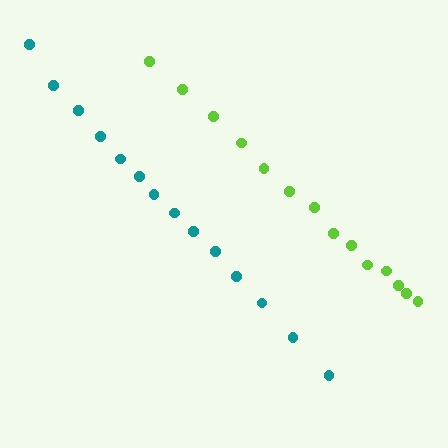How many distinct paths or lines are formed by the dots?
There are 2 distinct paths.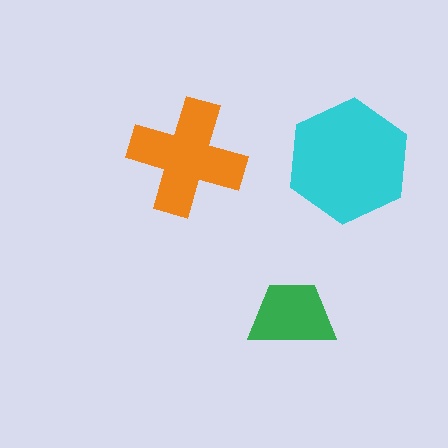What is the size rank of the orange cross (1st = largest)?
2nd.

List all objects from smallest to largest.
The green trapezoid, the orange cross, the cyan hexagon.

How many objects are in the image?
There are 3 objects in the image.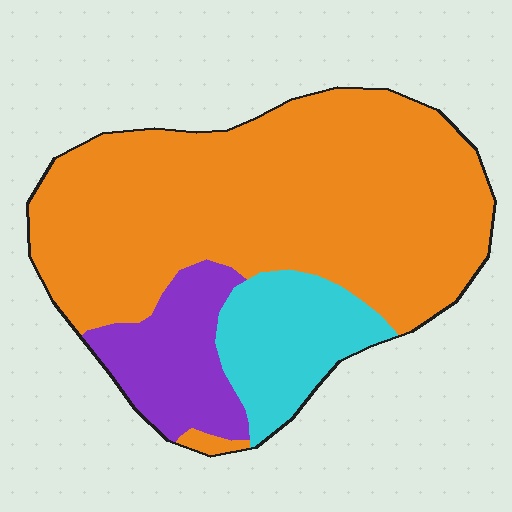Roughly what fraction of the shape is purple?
Purple covers about 15% of the shape.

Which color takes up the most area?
Orange, at roughly 70%.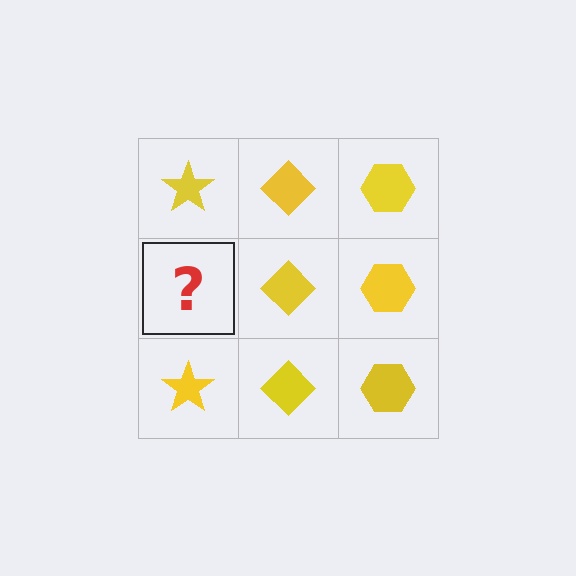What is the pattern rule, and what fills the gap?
The rule is that each column has a consistent shape. The gap should be filled with a yellow star.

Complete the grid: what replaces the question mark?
The question mark should be replaced with a yellow star.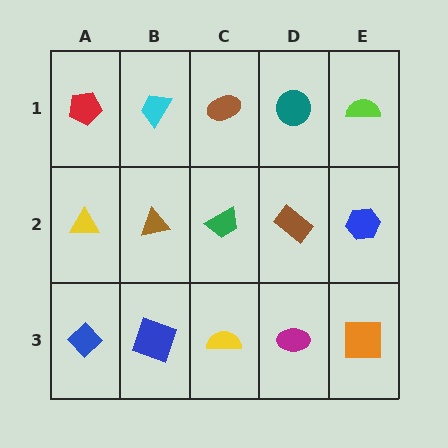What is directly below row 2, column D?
A magenta ellipse.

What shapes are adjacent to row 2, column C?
A brown ellipse (row 1, column C), a yellow semicircle (row 3, column C), a brown triangle (row 2, column B), a brown rectangle (row 2, column D).